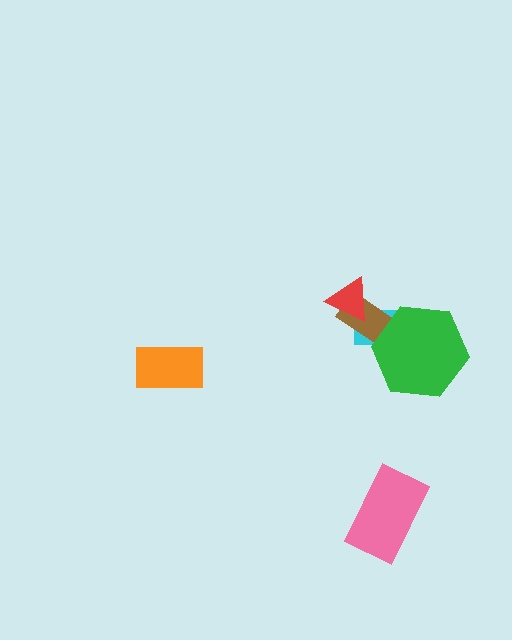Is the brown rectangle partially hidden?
Yes, it is partially covered by another shape.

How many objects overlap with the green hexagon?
2 objects overlap with the green hexagon.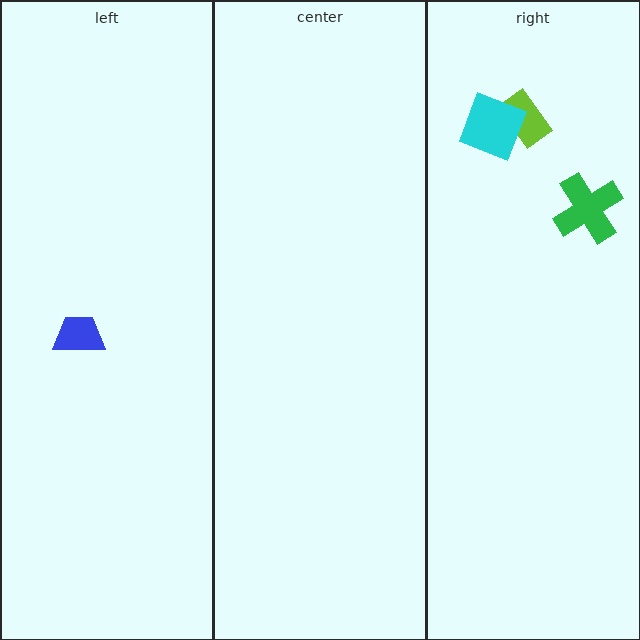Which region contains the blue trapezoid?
The left region.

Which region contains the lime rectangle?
The right region.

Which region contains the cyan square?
The right region.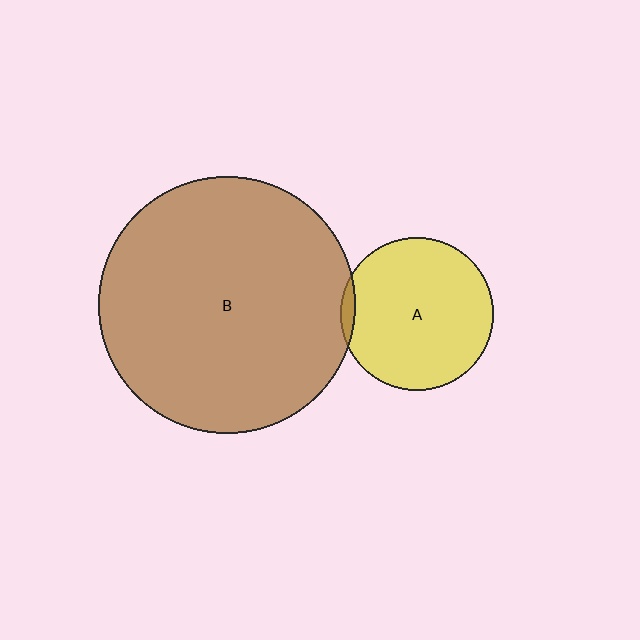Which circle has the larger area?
Circle B (brown).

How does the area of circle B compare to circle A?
Approximately 2.8 times.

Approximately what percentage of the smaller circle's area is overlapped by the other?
Approximately 5%.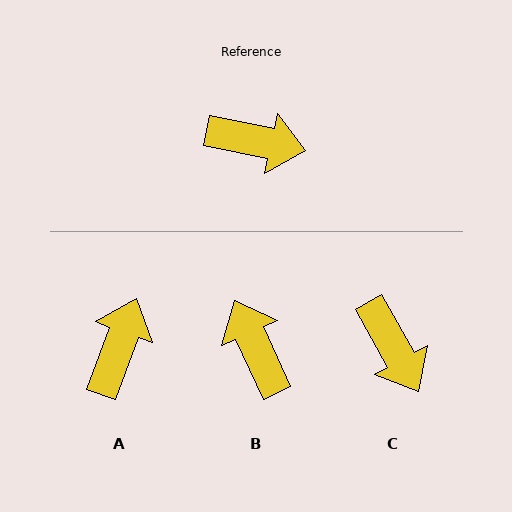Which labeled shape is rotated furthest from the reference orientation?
B, about 126 degrees away.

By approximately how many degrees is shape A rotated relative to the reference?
Approximately 82 degrees counter-clockwise.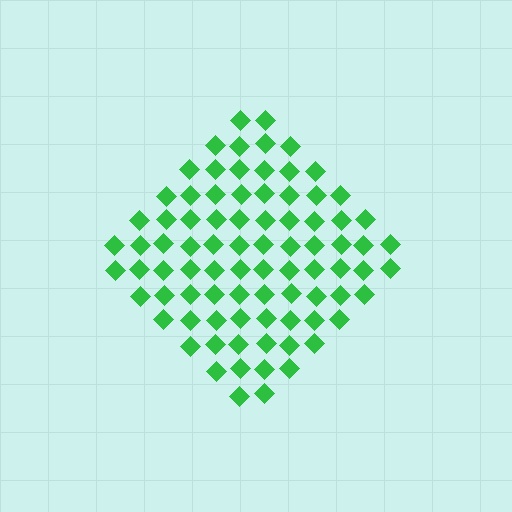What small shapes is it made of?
It is made of small diamonds.